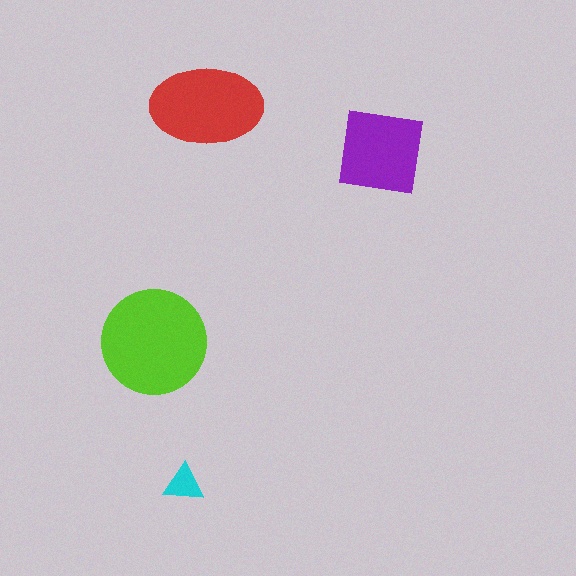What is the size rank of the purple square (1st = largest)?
3rd.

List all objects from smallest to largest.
The cyan triangle, the purple square, the red ellipse, the lime circle.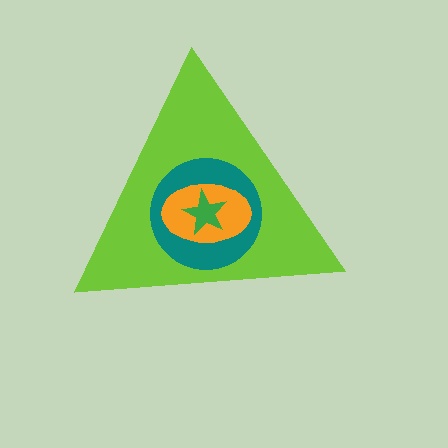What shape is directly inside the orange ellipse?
The green star.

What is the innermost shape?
The green star.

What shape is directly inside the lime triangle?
The teal circle.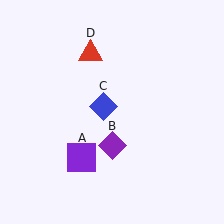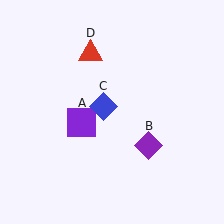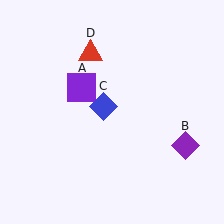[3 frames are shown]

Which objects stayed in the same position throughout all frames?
Blue diamond (object C) and red triangle (object D) remained stationary.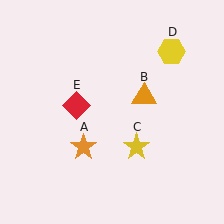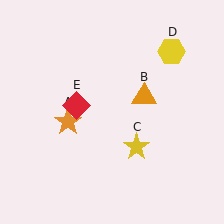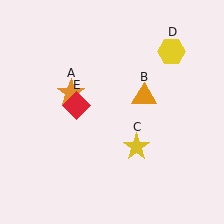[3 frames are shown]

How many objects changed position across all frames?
1 object changed position: orange star (object A).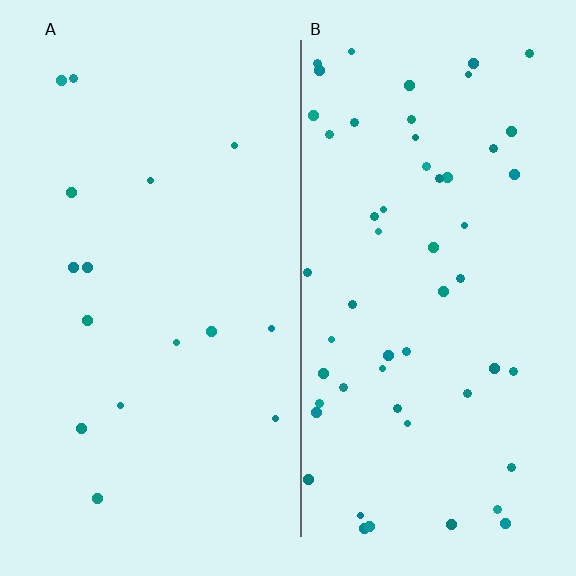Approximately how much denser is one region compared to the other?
Approximately 3.5× — region B over region A.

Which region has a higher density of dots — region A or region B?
B (the right).